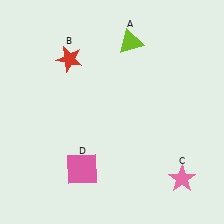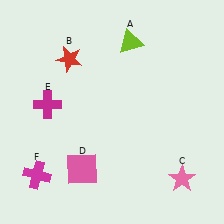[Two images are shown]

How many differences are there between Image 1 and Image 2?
There are 2 differences between the two images.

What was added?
A magenta cross (E), a magenta cross (F) were added in Image 2.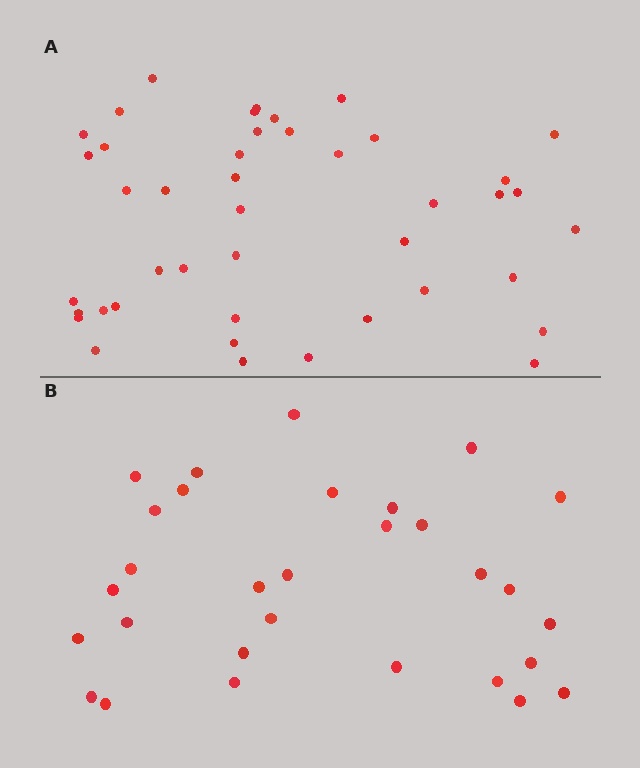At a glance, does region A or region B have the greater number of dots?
Region A (the top region) has more dots.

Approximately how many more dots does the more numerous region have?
Region A has approximately 15 more dots than region B.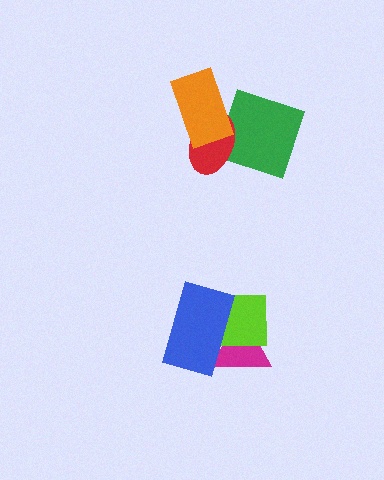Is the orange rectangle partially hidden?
No, no other shape covers it.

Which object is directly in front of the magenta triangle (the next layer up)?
The lime square is directly in front of the magenta triangle.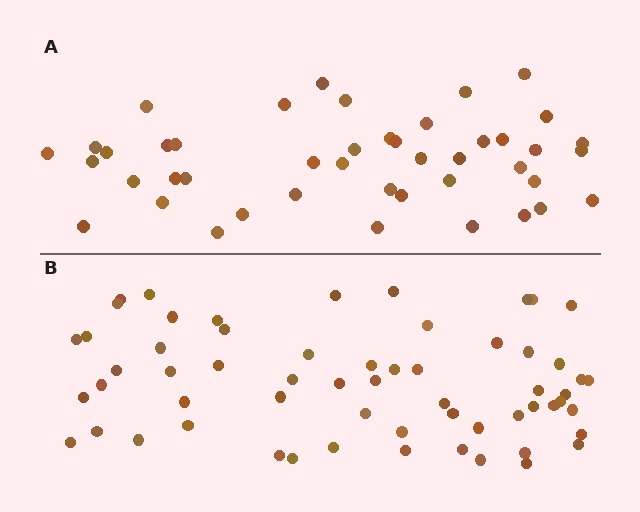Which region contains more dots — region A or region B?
Region B (the bottom region) has more dots.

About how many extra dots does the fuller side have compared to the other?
Region B has approximately 15 more dots than region A.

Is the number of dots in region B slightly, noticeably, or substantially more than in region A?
Region B has noticeably more, but not dramatically so. The ratio is roughly 1.4 to 1.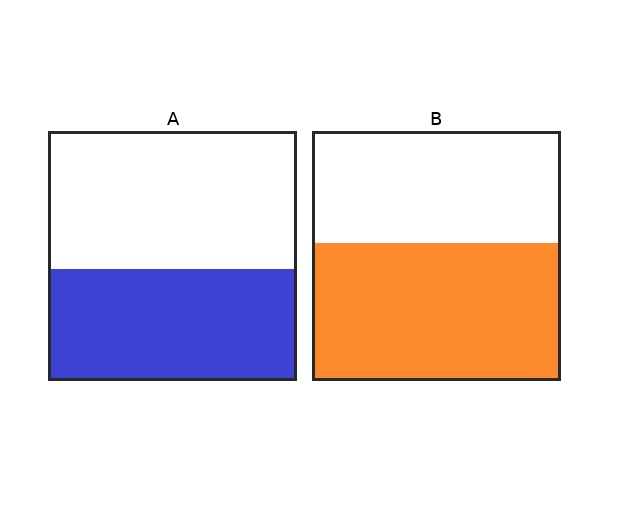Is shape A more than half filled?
No.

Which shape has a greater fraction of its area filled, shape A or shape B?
Shape B.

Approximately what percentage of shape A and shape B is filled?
A is approximately 45% and B is approximately 55%.